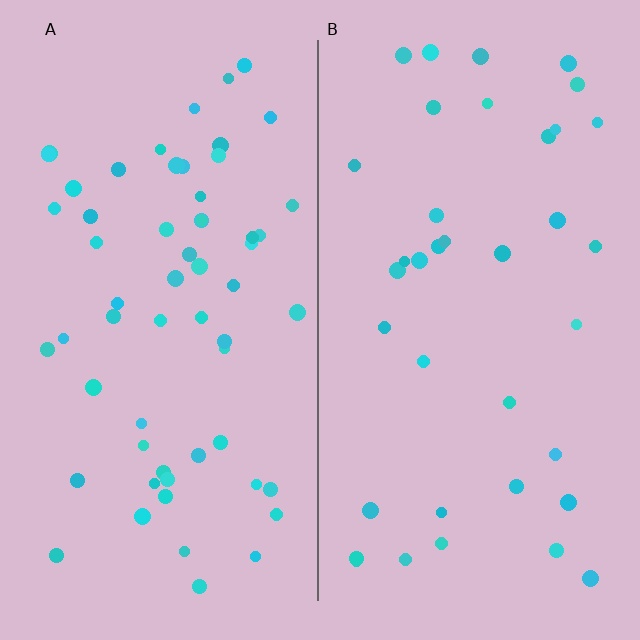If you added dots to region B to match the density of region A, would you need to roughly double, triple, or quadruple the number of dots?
Approximately double.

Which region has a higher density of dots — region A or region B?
A (the left).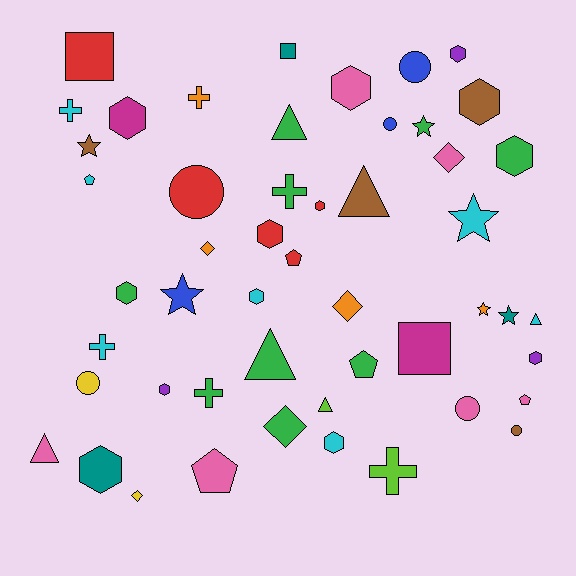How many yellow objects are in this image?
There are 2 yellow objects.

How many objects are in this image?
There are 50 objects.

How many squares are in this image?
There are 3 squares.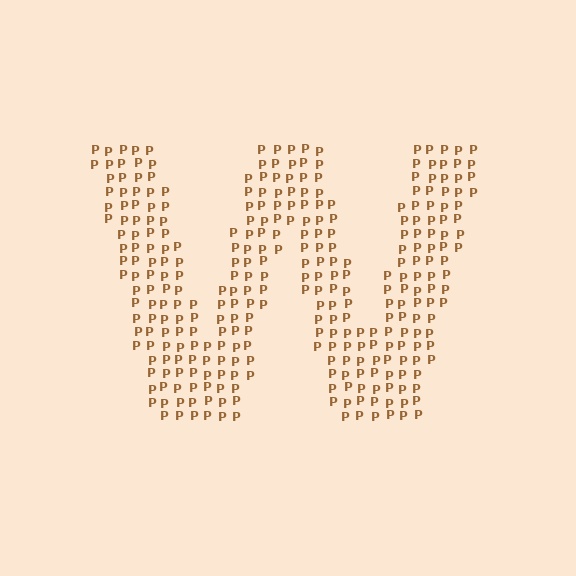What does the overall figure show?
The overall figure shows the letter W.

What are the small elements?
The small elements are letter P's.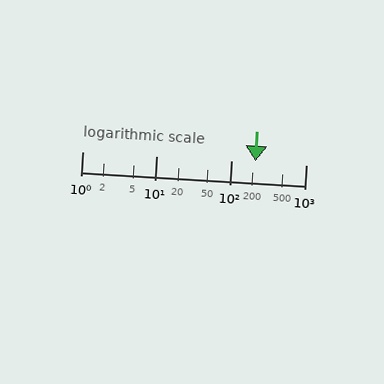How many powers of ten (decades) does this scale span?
The scale spans 3 decades, from 1 to 1000.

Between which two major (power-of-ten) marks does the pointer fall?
The pointer is between 100 and 1000.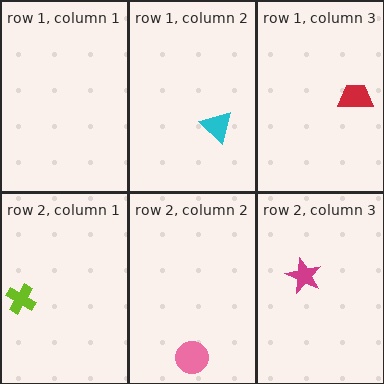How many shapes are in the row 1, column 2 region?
1.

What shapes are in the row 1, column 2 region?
The cyan triangle.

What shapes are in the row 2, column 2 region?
The pink circle.